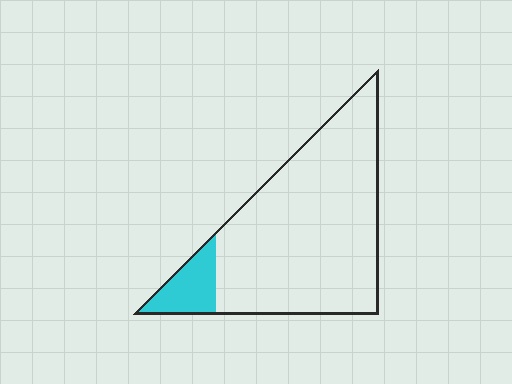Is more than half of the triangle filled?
No.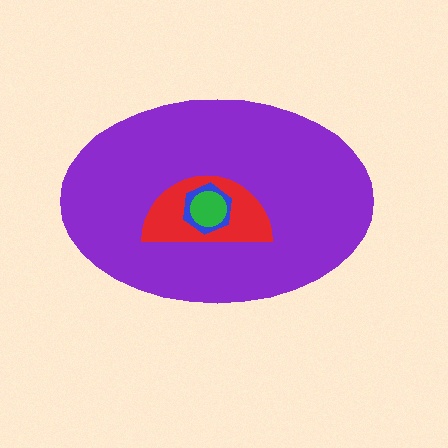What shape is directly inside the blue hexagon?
The green circle.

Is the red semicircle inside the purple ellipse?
Yes.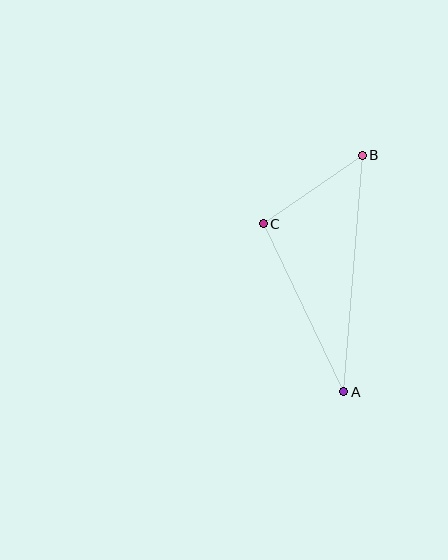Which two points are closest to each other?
Points B and C are closest to each other.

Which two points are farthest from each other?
Points A and B are farthest from each other.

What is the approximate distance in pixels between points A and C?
The distance between A and C is approximately 186 pixels.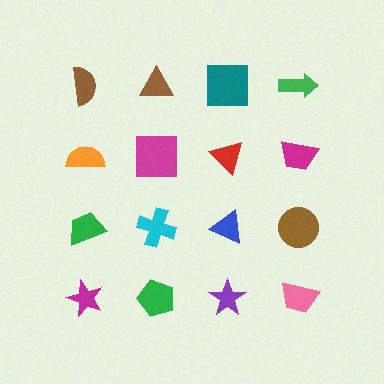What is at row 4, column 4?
A pink trapezoid.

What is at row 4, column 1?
A magenta star.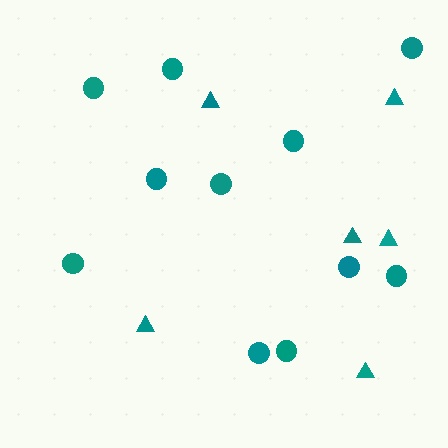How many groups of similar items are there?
There are 2 groups: one group of circles (11) and one group of triangles (6).